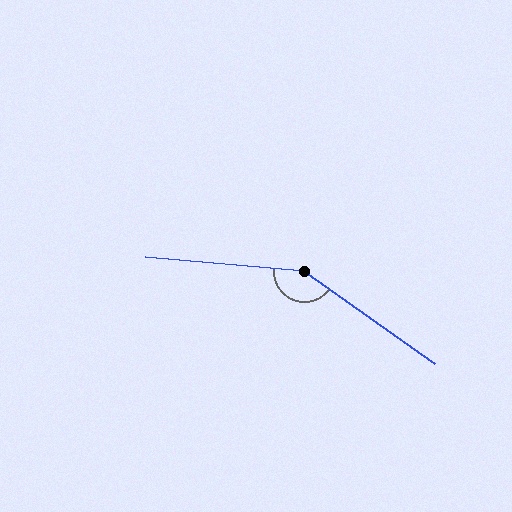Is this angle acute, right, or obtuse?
It is obtuse.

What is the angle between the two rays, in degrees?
Approximately 150 degrees.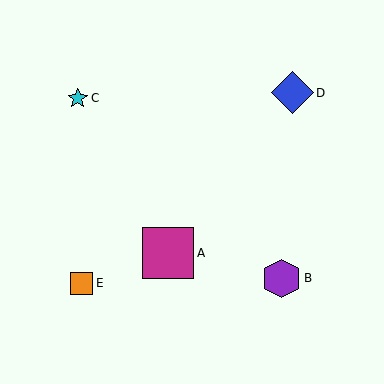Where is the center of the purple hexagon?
The center of the purple hexagon is at (282, 278).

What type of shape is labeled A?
Shape A is a magenta square.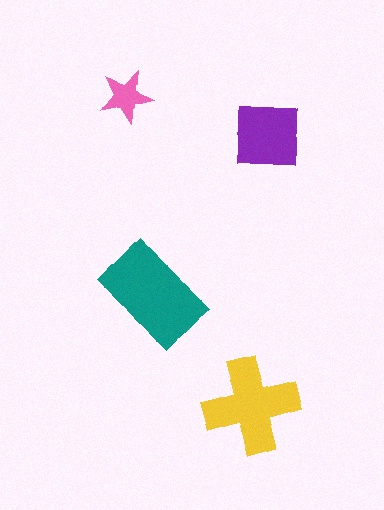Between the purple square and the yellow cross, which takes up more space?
The yellow cross.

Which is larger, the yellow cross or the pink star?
The yellow cross.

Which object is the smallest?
The pink star.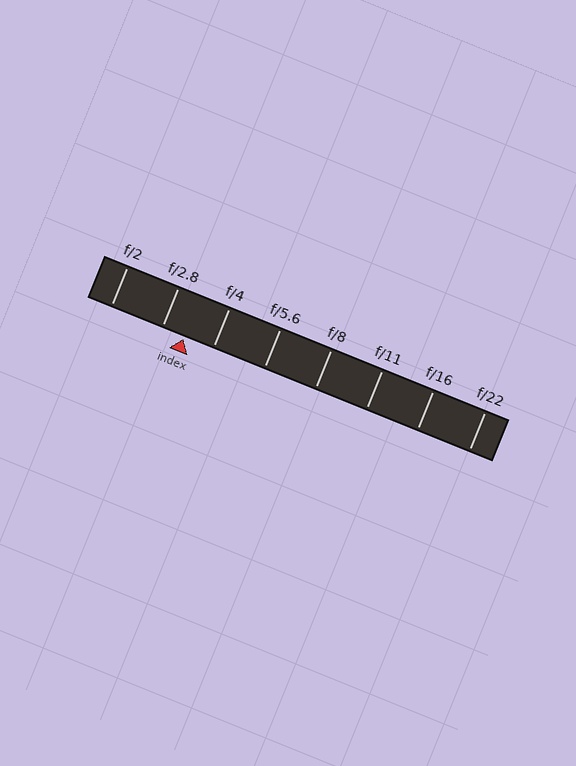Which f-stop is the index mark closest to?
The index mark is closest to f/2.8.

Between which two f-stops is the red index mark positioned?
The index mark is between f/2.8 and f/4.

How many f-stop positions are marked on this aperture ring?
There are 8 f-stop positions marked.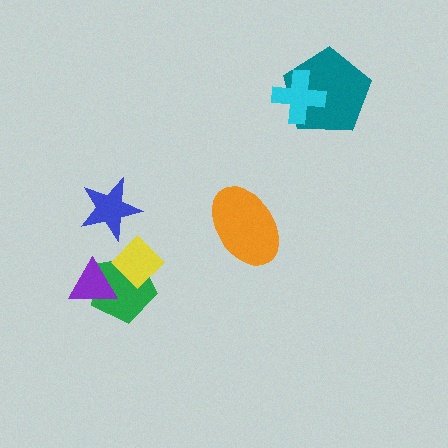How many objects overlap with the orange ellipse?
0 objects overlap with the orange ellipse.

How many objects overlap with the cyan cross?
1 object overlaps with the cyan cross.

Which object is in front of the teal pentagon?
The cyan cross is in front of the teal pentagon.